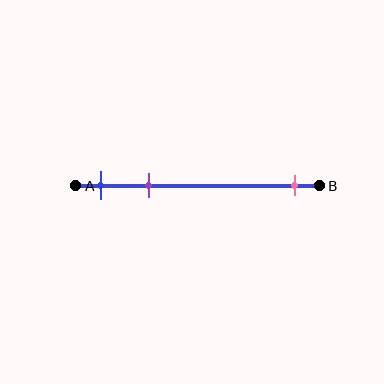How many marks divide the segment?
There are 3 marks dividing the segment.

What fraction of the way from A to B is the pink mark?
The pink mark is approximately 90% (0.9) of the way from A to B.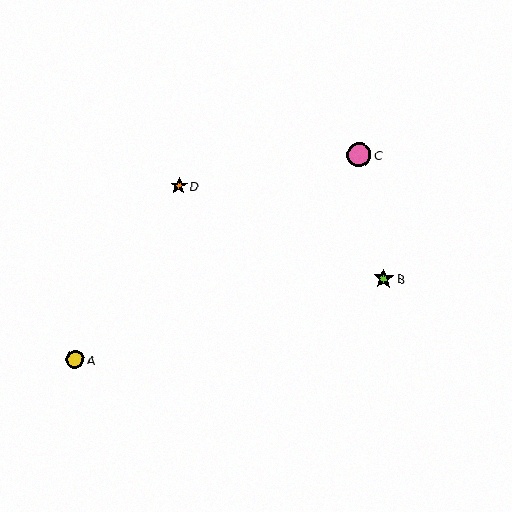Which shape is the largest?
The pink circle (labeled C) is the largest.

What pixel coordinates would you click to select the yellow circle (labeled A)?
Click at (75, 360) to select the yellow circle A.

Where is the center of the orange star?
The center of the orange star is at (179, 186).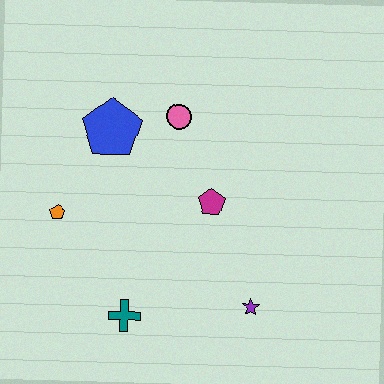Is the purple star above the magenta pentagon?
No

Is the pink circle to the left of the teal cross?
No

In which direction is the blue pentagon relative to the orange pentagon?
The blue pentagon is above the orange pentagon.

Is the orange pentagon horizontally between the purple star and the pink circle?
No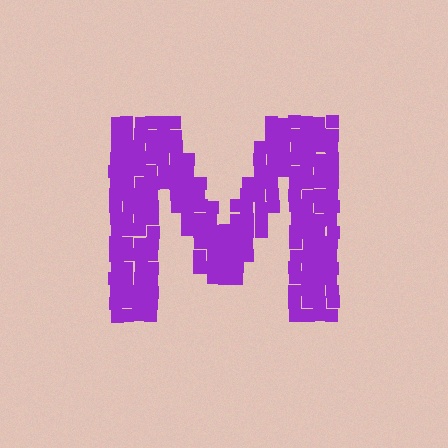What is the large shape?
The large shape is the letter M.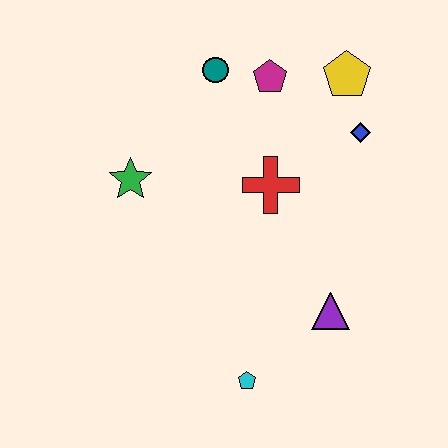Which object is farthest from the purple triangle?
The teal circle is farthest from the purple triangle.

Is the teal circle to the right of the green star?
Yes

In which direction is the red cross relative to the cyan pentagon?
The red cross is above the cyan pentagon.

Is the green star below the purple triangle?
No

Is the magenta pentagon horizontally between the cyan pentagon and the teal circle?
No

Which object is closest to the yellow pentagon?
The blue diamond is closest to the yellow pentagon.